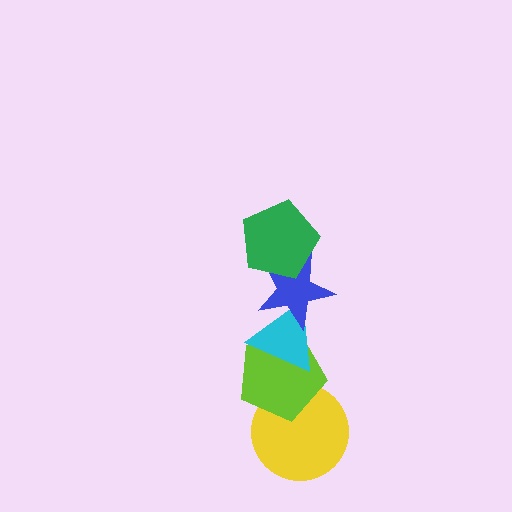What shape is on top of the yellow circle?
The lime pentagon is on top of the yellow circle.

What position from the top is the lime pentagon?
The lime pentagon is 4th from the top.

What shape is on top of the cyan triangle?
The blue star is on top of the cyan triangle.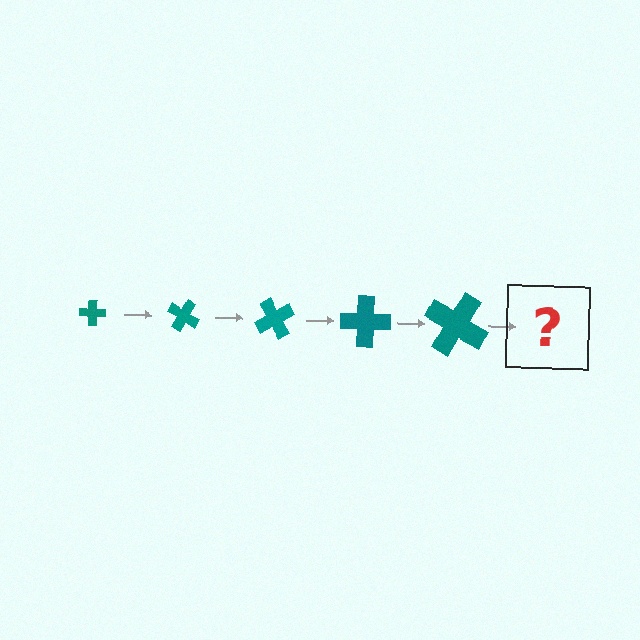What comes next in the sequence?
The next element should be a cross, larger than the previous one and rotated 150 degrees from the start.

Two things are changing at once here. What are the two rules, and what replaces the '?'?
The two rules are that the cross grows larger each step and it rotates 30 degrees each step. The '?' should be a cross, larger than the previous one and rotated 150 degrees from the start.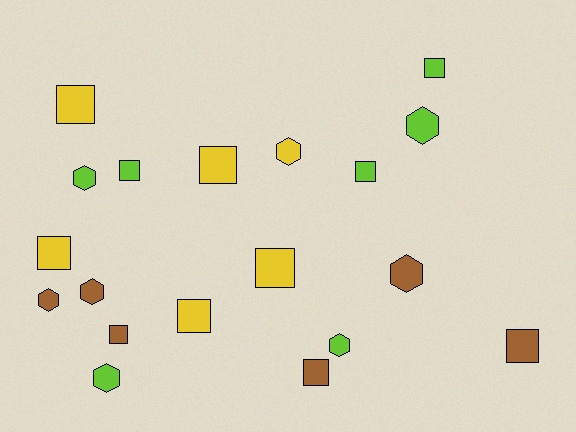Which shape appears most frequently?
Square, with 11 objects.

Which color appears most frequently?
Lime, with 7 objects.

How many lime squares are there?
There are 3 lime squares.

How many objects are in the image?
There are 19 objects.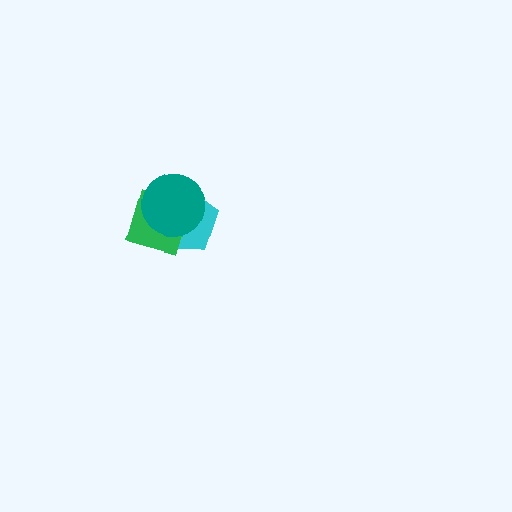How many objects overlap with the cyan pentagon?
2 objects overlap with the cyan pentagon.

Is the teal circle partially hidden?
No, no other shape covers it.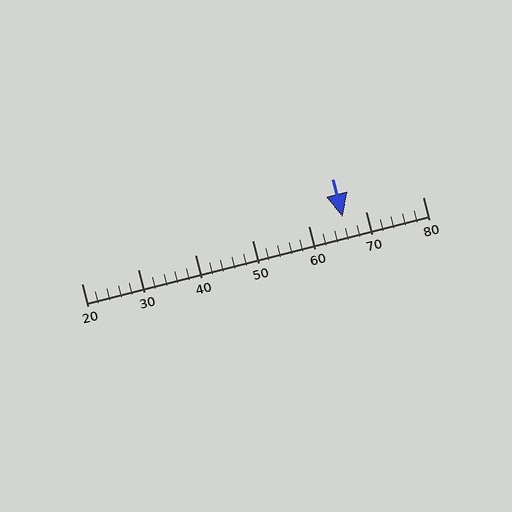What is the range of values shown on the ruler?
The ruler shows values from 20 to 80.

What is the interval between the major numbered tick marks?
The major tick marks are spaced 10 units apart.